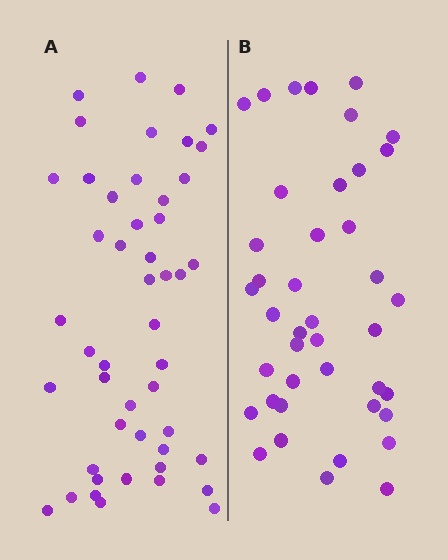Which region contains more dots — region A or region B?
Region A (the left region) has more dots.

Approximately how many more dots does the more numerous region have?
Region A has roughly 8 or so more dots than region B.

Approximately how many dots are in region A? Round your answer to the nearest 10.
About 50 dots. (The exact count is 48, which rounds to 50.)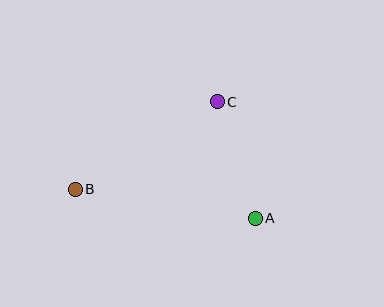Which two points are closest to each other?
Points A and C are closest to each other.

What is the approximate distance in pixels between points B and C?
The distance between B and C is approximately 167 pixels.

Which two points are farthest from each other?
Points A and B are farthest from each other.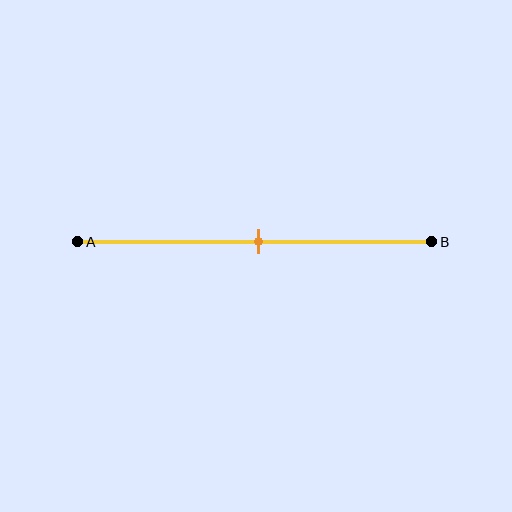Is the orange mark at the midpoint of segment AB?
Yes, the mark is approximately at the midpoint.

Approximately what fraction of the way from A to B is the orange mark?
The orange mark is approximately 50% of the way from A to B.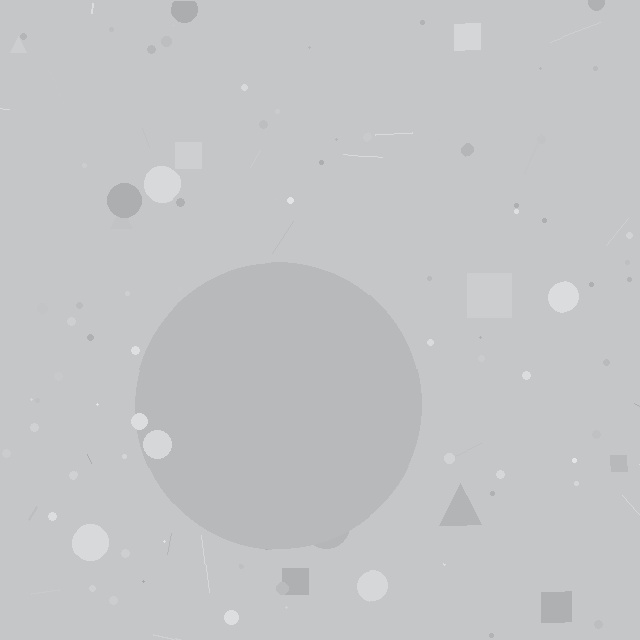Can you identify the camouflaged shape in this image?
The camouflaged shape is a circle.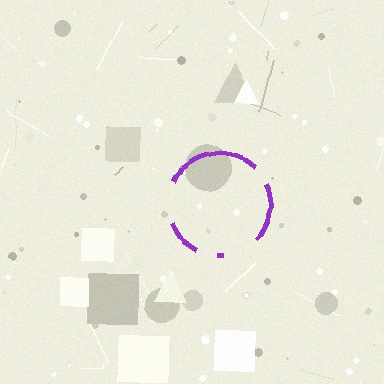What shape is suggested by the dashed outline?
The dashed outline suggests a circle.